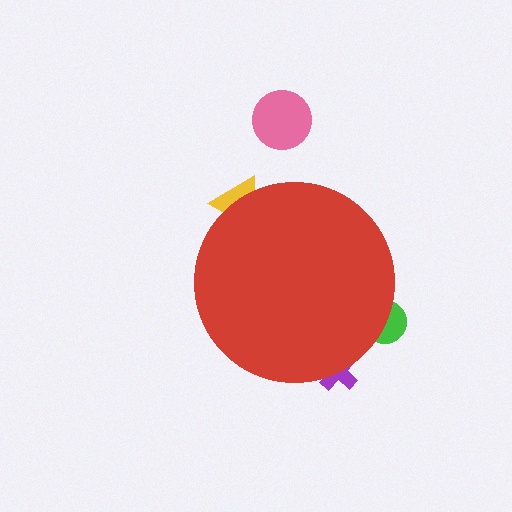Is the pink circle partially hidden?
No, the pink circle is fully visible.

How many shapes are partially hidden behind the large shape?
3 shapes are partially hidden.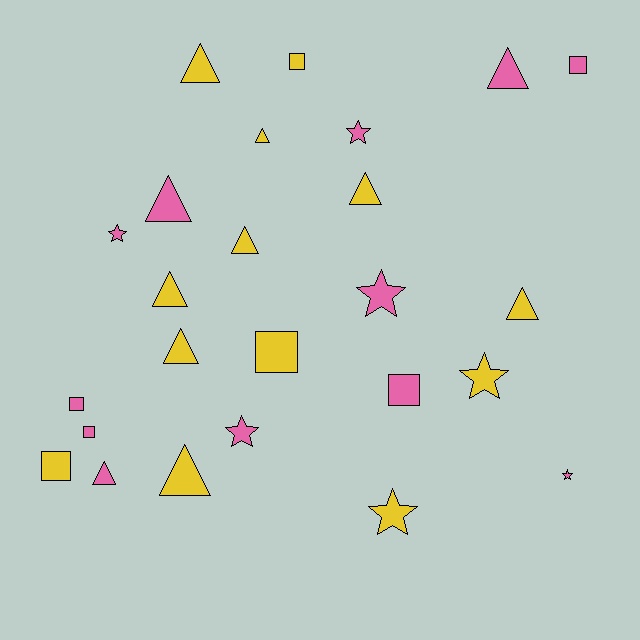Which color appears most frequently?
Yellow, with 13 objects.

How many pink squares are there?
There are 4 pink squares.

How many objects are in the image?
There are 25 objects.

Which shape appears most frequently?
Triangle, with 11 objects.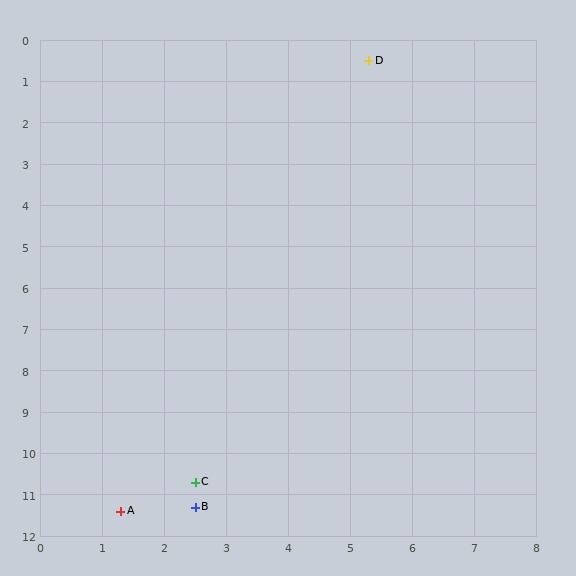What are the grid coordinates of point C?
Point C is at approximately (2.5, 10.7).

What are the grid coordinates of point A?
Point A is at approximately (1.3, 11.4).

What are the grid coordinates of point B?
Point B is at approximately (2.5, 11.3).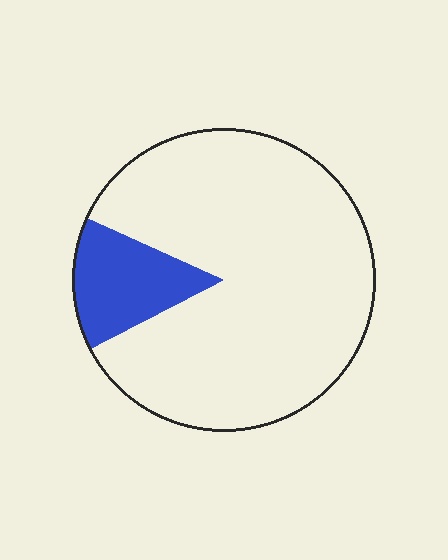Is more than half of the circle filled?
No.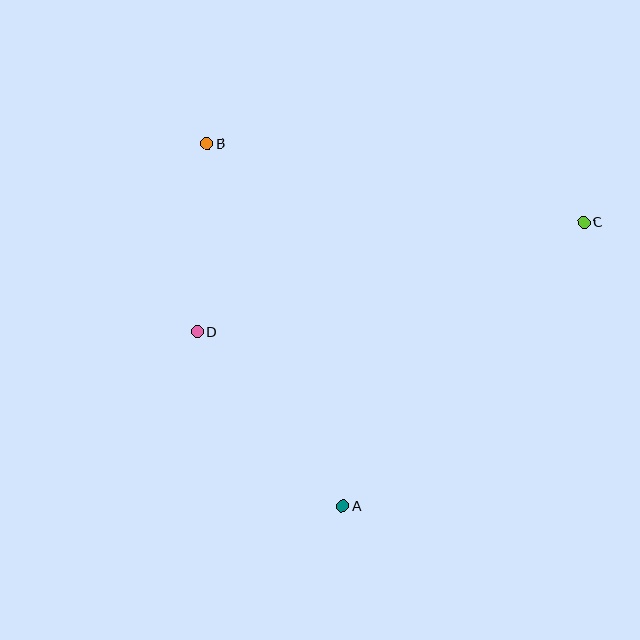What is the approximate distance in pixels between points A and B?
The distance between A and B is approximately 387 pixels.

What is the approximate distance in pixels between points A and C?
The distance between A and C is approximately 373 pixels.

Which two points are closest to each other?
Points B and D are closest to each other.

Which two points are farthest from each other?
Points C and D are farthest from each other.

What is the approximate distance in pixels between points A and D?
The distance between A and D is approximately 226 pixels.